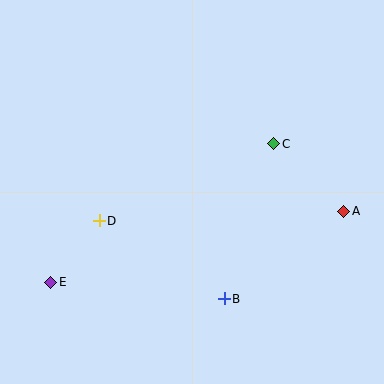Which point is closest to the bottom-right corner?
Point A is closest to the bottom-right corner.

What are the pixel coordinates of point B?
Point B is at (224, 299).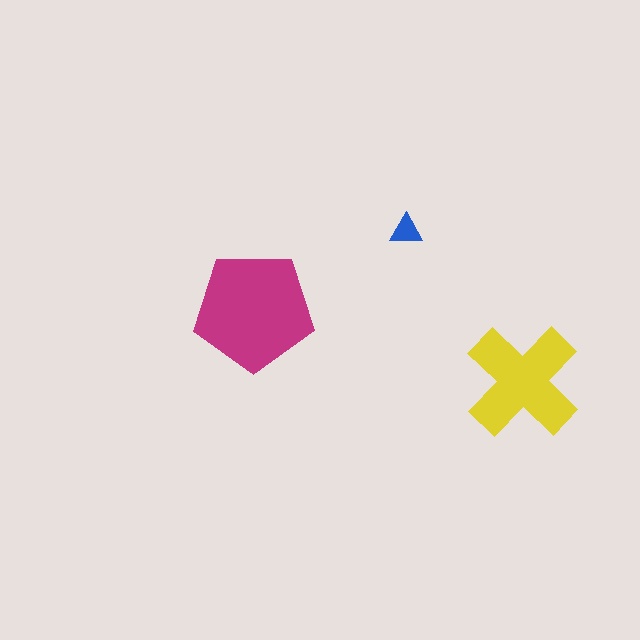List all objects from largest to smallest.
The magenta pentagon, the yellow cross, the blue triangle.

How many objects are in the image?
There are 3 objects in the image.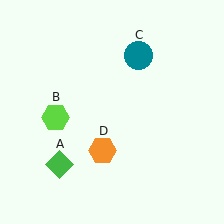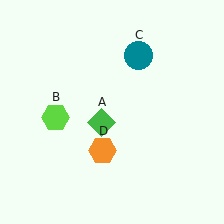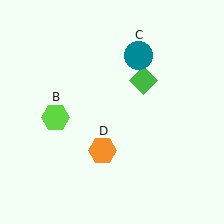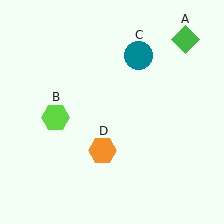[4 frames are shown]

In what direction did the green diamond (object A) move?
The green diamond (object A) moved up and to the right.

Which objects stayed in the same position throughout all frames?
Lime hexagon (object B) and teal circle (object C) and orange hexagon (object D) remained stationary.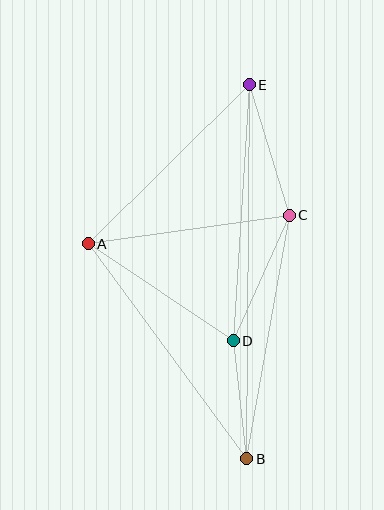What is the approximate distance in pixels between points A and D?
The distance between A and D is approximately 174 pixels.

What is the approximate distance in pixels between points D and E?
The distance between D and E is approximately 257 pixels.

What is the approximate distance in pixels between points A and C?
The distance between A and C is approximately 203 pixels.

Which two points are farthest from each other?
Points B and E are farthest from each other.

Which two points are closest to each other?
Points B and D are closest to each other.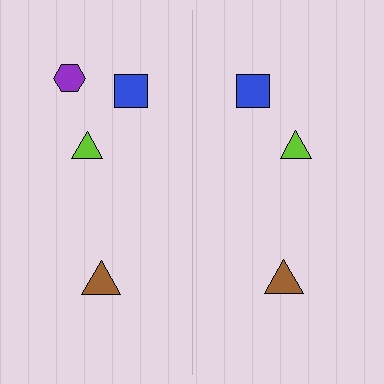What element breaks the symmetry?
A purple hexagon is missing from the right side.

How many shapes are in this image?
There are 7 shapes in this image.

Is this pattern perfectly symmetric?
No, the pattern is not perfectly symmetric. A purple hexagon is missing from the right side.